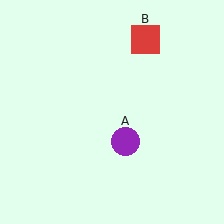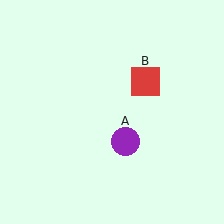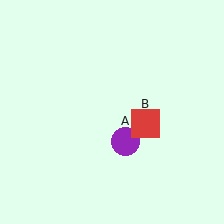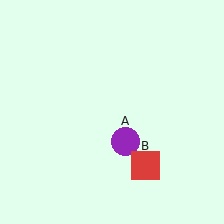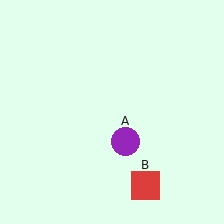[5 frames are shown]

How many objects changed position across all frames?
1 object changed position: red square (object B).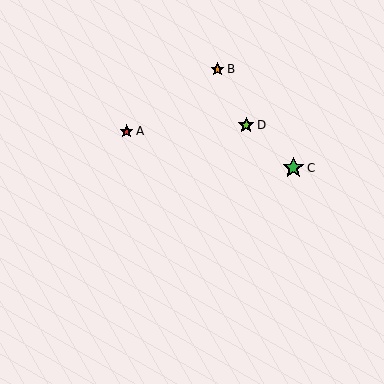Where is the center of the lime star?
The center of the lime star is at (246, 125).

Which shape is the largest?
The green star (labeled C) is the largest.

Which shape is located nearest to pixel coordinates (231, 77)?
The orange star (labeled B) at (217, 69) is nearest to that location.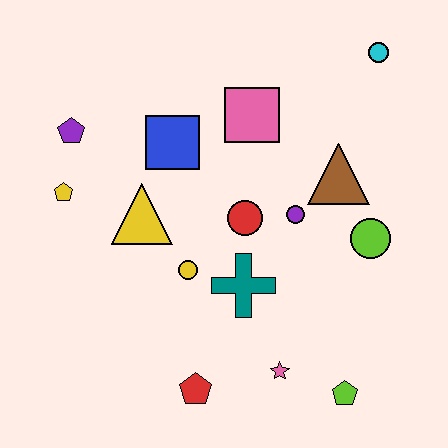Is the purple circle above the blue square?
No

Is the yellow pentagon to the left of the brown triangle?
Yes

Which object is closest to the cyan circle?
The brown triangle is closest to the cyan circle.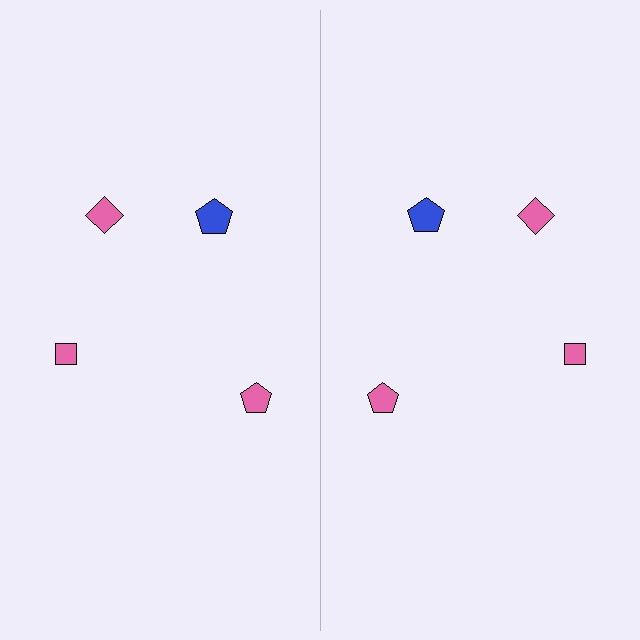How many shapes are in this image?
There are 8 shapes in this image.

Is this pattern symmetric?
Yes, this pattern has bilateral (reflection) symmetry.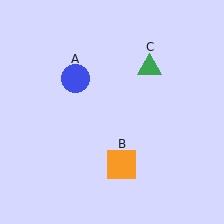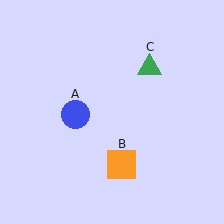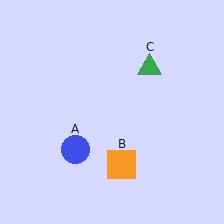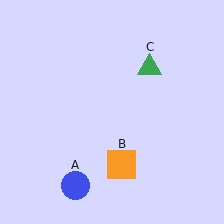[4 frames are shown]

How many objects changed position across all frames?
1 object changed position: blue circle (object A).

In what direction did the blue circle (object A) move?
The blue circle (object A) moved down.